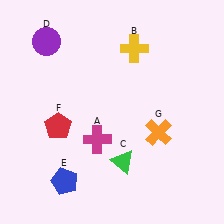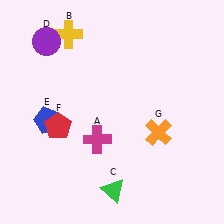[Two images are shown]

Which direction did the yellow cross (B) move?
The yellow cross (B) moved left.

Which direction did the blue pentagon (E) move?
The blue pentagon (E) moved up.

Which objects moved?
The objects that moved are: the yellow cross (B), the green triangle (C), the blue pentagon (E).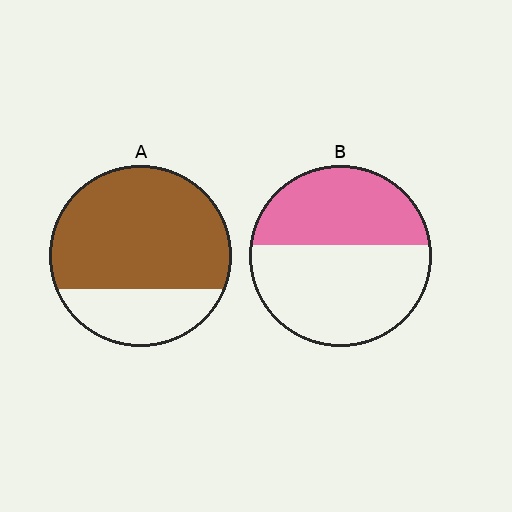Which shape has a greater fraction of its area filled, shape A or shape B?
Shape A.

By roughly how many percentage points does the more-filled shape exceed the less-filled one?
By roughly 30 percentage points (A over B).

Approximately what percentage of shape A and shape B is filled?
A is approximately 75% and B is approximately 40%.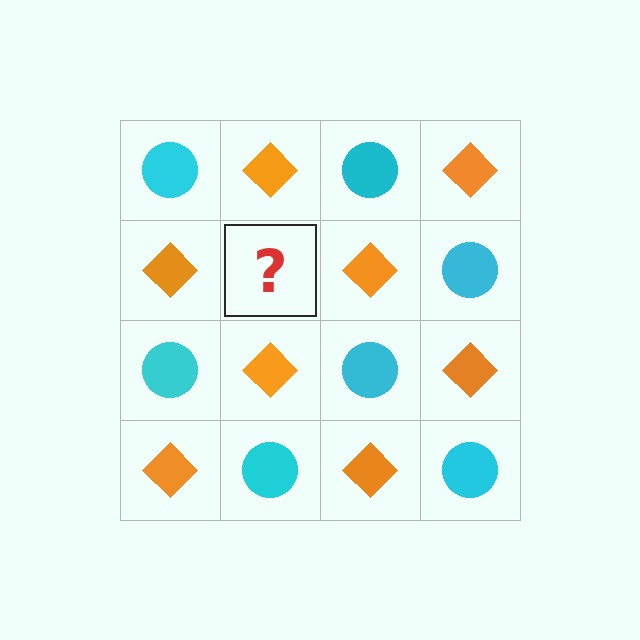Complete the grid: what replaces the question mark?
The question mark should be replaced with a cyan circle.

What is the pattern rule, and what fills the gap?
The rule is that it alternates cyan circle and orange diamond in a checkerboard pattern. The gap should be filled with a cyan circle.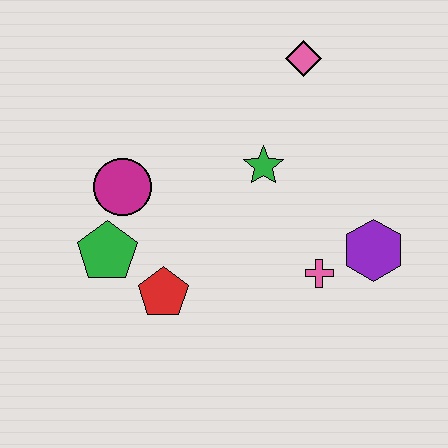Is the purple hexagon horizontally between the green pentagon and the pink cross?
No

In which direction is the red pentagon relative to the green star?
The red pentagon is below the green star.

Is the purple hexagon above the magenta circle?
No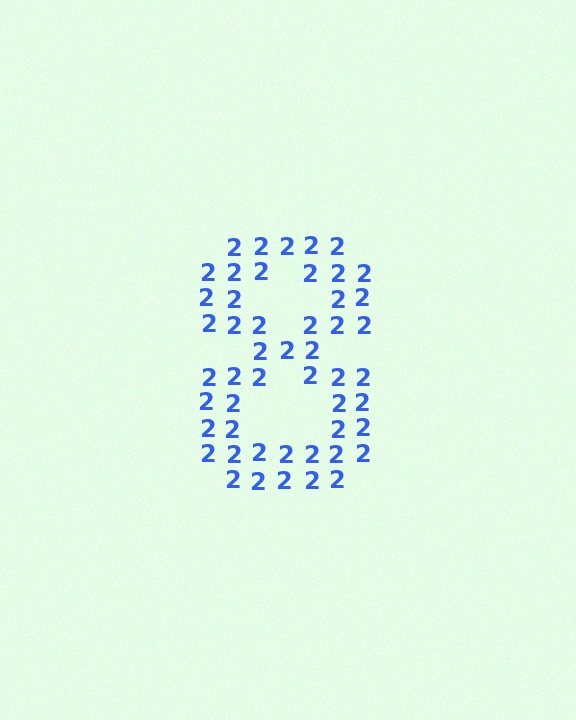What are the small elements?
The small elements are digit 2's.